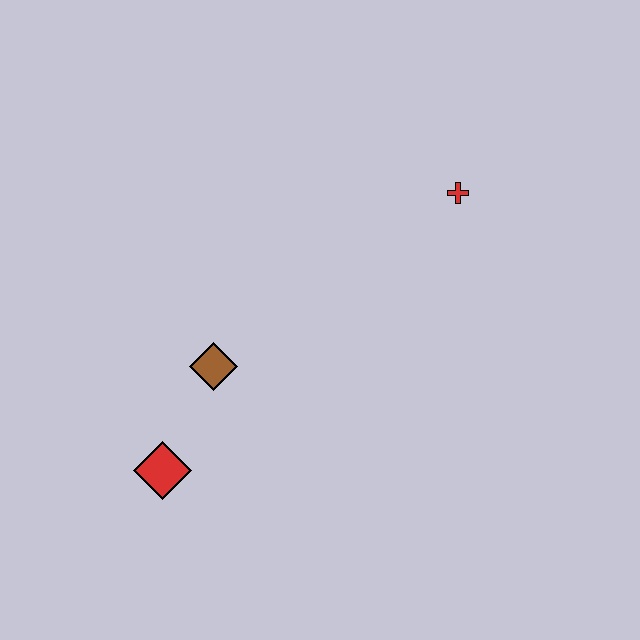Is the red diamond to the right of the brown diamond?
No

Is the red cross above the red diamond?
Yes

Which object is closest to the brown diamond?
The red diamond is closest to the brown diamond.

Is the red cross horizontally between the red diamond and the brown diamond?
No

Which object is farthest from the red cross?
The red diamond is farthest from the red cross.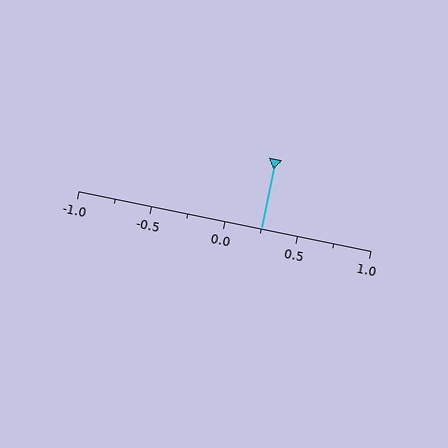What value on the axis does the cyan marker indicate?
The marker indicates approximately 0.25.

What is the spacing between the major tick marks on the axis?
The major ticks are spaced 0.5 apart.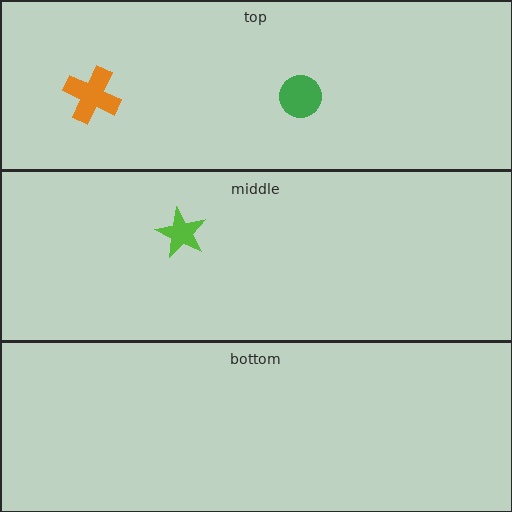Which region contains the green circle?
The top region.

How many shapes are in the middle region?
1.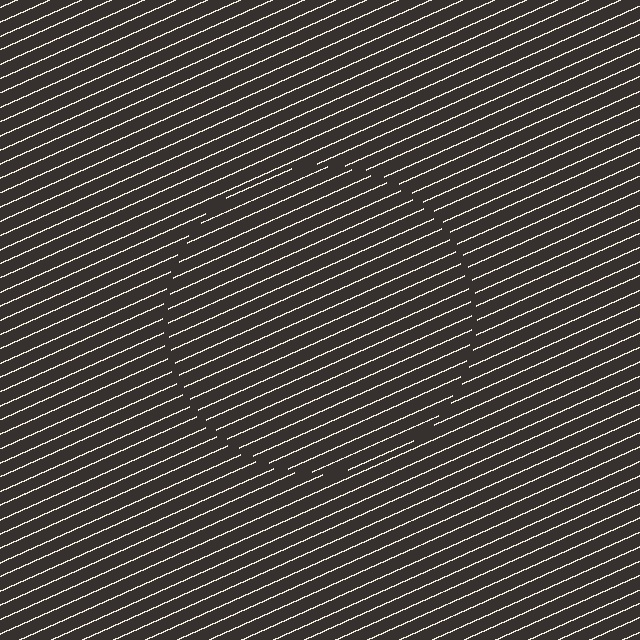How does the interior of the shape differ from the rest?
The interior of the shape contains the same grating, shifted by half a period — the contour is defined by the phase discontinuity where line-ends from the inner and outer gratings abut.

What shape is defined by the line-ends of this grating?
An illusory circle. The interior of the shape contains the same grating, shifted by half a period — the contour is defined by the phase discontinuity where line-ends from the inner and outer gratings abut.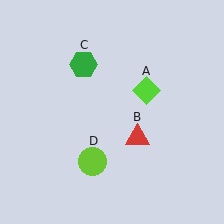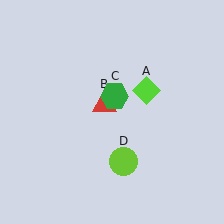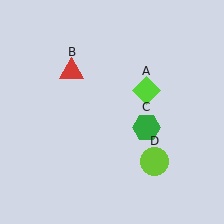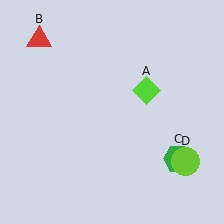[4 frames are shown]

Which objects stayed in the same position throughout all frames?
Lime diamond (object A) remained stationary.